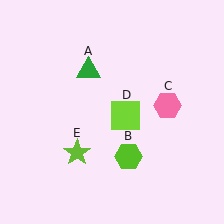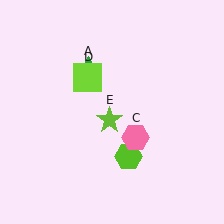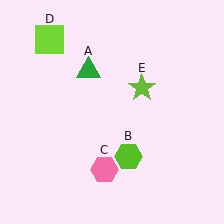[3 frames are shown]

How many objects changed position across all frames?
3 objects changed position: pink hexagon (object C), lime square (object D), lime star (object E).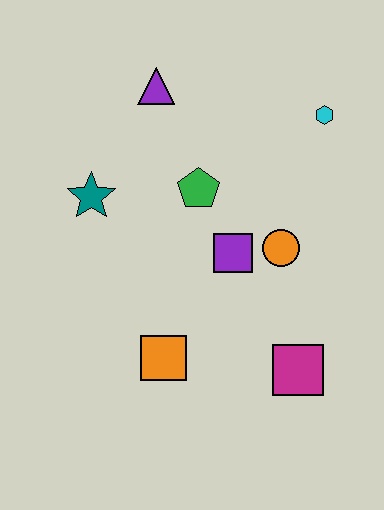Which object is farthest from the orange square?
The cyan hexagon is farthest from the orange square.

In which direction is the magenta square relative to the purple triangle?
The magenta square is below the purple triangle.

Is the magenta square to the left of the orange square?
No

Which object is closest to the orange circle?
The purple square is closest to the orange circle.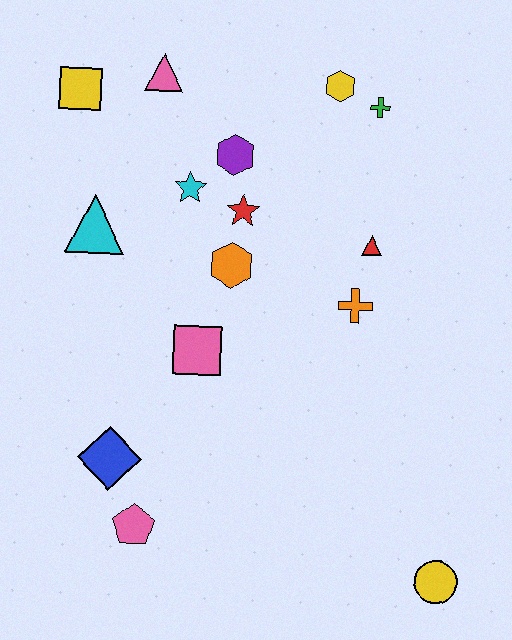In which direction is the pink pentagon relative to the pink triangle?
The pink pentagon is below the pink triangle.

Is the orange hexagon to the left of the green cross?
Yes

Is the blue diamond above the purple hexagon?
No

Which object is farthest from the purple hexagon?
The yellow circle is farthest from the purple hexagon.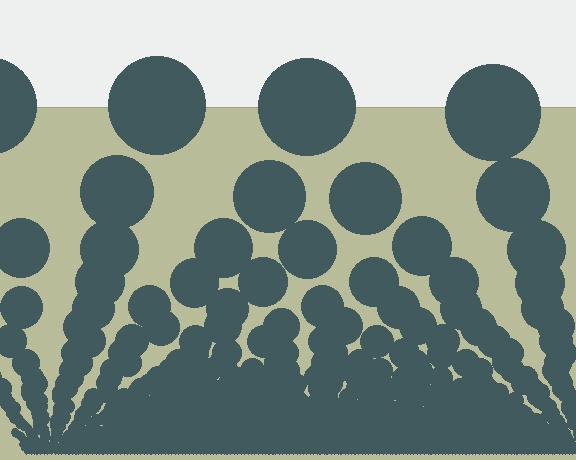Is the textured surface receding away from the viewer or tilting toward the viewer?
The surface appears to tilt toward the viewer. Texture elements get larger and sparser toward the top.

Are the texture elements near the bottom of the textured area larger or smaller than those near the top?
Smaller. The gradient is inverted — elements near the bottom are smaller and denser.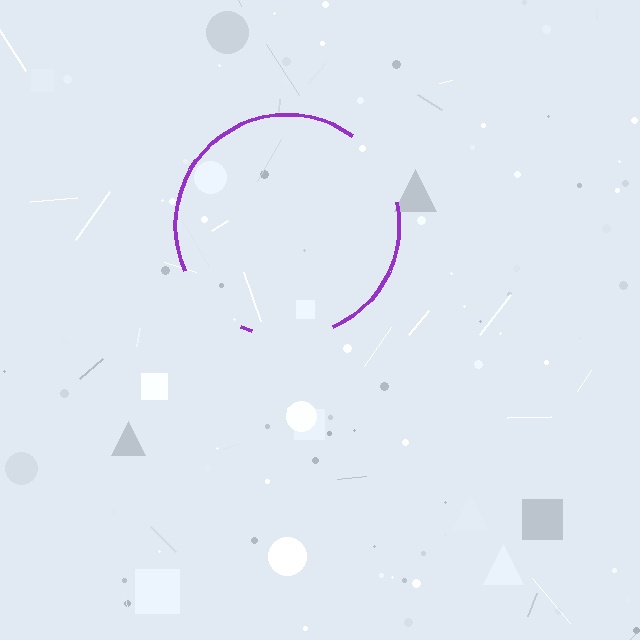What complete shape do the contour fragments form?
The contour fragments form a circle.